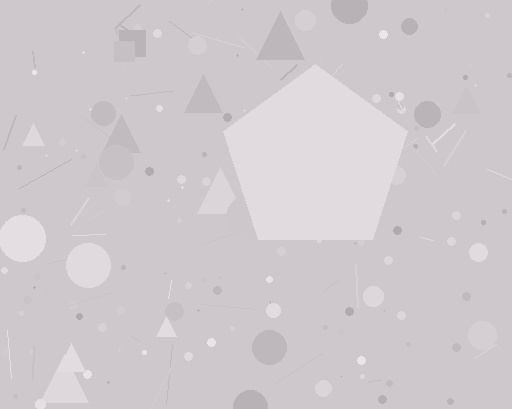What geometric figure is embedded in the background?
A pentagon is embedded in the background.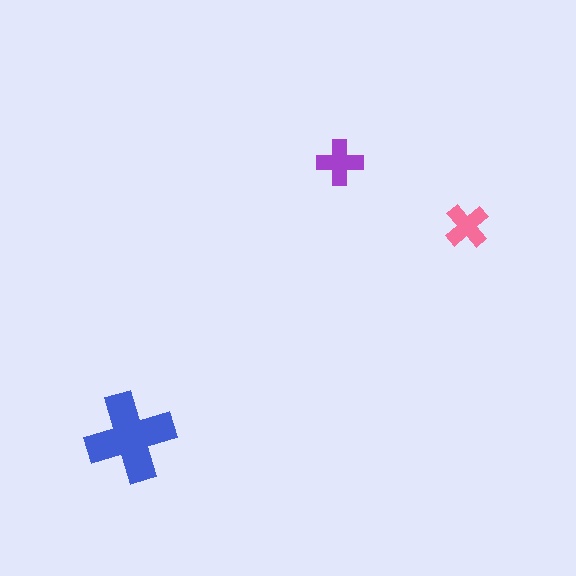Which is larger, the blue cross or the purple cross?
The blue one.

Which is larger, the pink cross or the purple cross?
The purple one.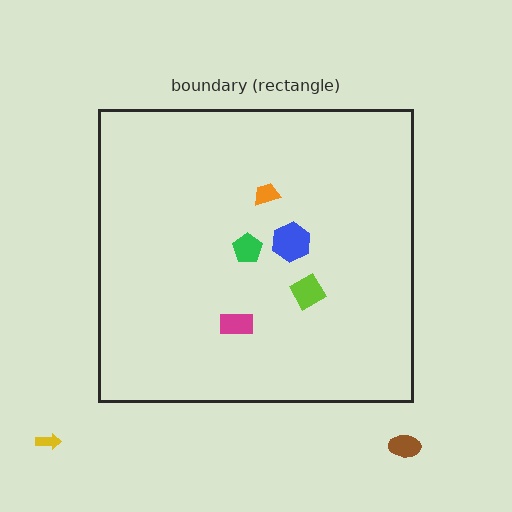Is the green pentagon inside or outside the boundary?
Inside.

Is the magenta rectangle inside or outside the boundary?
Inside.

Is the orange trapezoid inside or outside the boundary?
Inside.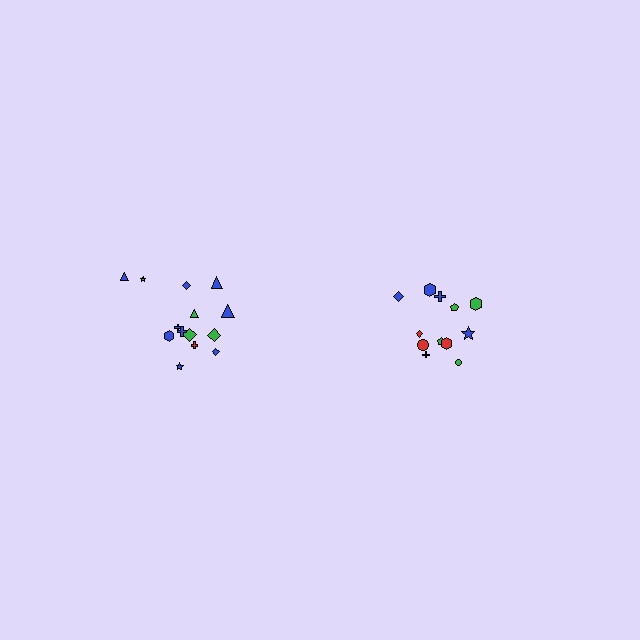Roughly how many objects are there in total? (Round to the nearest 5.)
Roughly 25 objects in total.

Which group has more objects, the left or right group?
The left group.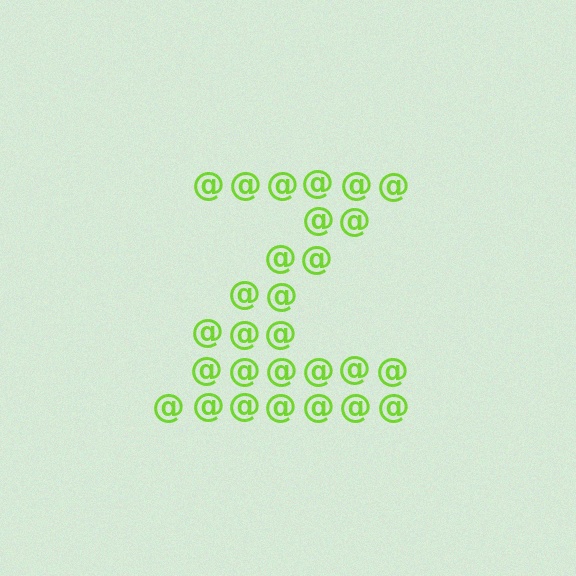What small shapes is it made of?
It is made of small at signs.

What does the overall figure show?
The overall figure shows the letter Z.